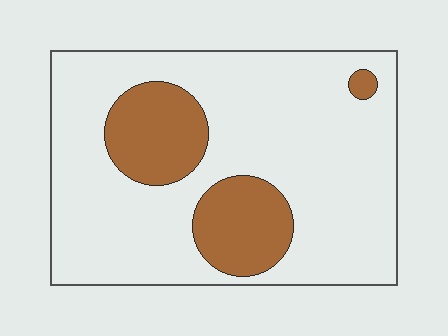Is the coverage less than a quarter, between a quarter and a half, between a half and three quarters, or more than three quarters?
Less than a quarter.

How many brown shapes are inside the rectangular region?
3.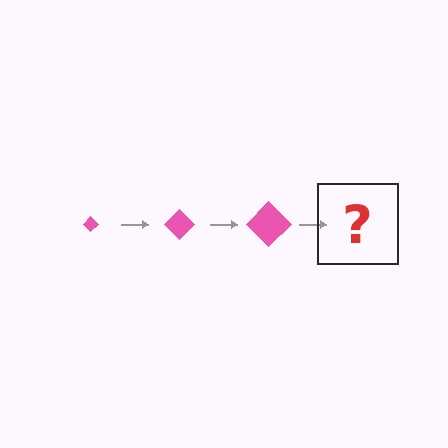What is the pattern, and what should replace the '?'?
The pattern is that the diamond gets progressively larger each step. The '?' should be a pink diamond, larger than the previous one.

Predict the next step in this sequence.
The next step is a pink diamond, larger than the previous one.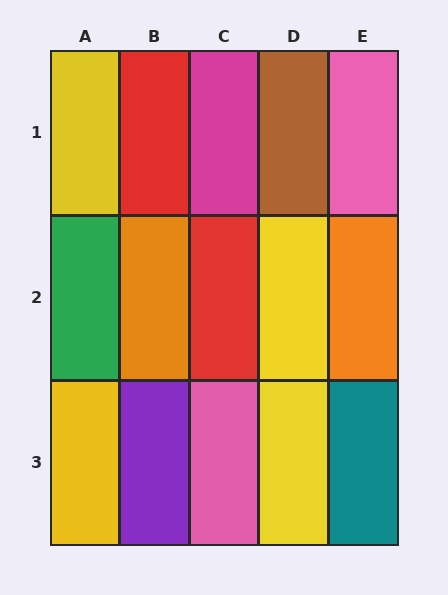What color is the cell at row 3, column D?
Yellow.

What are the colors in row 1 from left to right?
Yellow, red, magenta, brown, pink.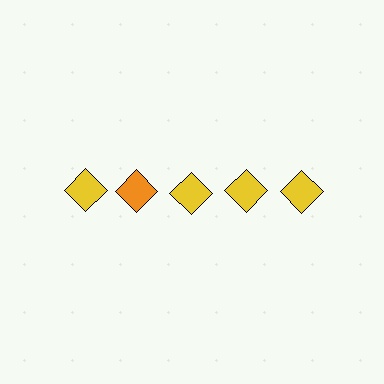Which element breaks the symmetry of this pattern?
The orange diamond in the top row, second from left column breaks the symmetry. All other shapes are yellow diamonds.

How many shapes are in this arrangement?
There are 5 shapes arranged in a grid pattern.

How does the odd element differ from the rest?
It has a different color: orange instead of yellow.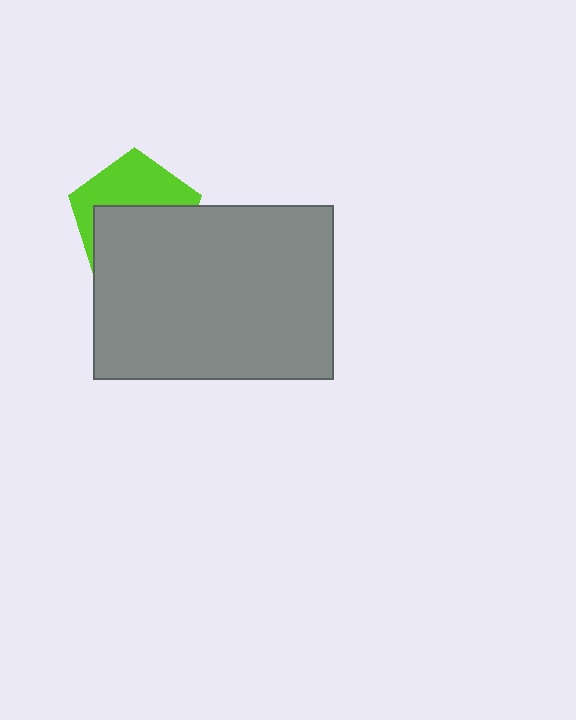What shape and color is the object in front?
The object in front is a gray rectangle.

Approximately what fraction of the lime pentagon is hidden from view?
Roughly 55% of the lime pentagon is hidden behind the gray rectangle.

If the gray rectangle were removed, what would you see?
You would see the complete lime pentagon.